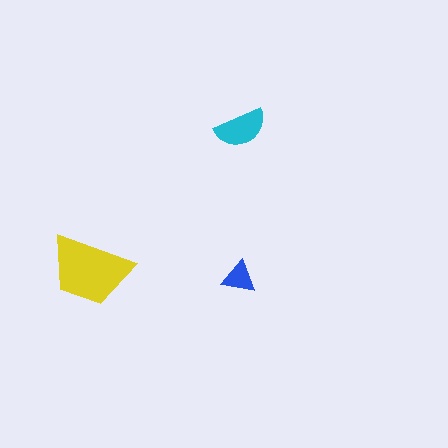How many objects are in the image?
There are 3 objects in the image.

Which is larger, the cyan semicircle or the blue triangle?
The cyan semicircle.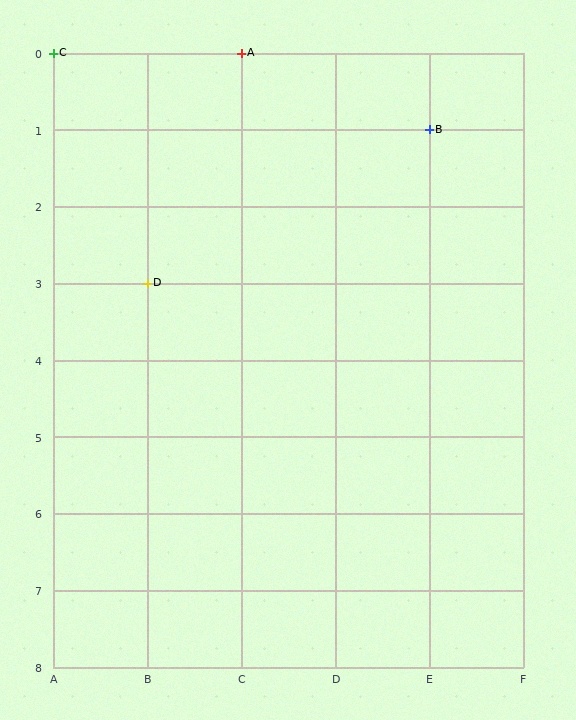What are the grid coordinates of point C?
Point C is at grid coordinates (A, 0).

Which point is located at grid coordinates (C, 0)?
Point A is at (C, 0).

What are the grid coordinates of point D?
Point D is at grid coordinates (B, 3).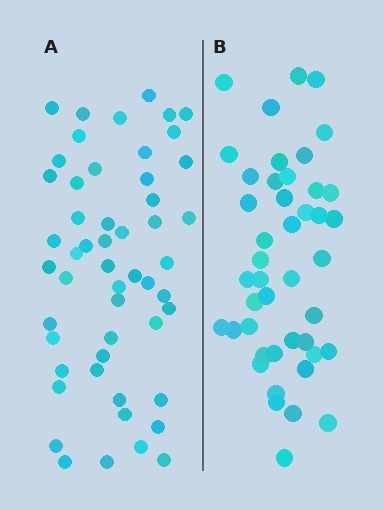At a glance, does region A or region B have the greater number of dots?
Region A (the left region) has more dots.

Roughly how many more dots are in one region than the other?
Region A has roughly 8 or so more dots than region B.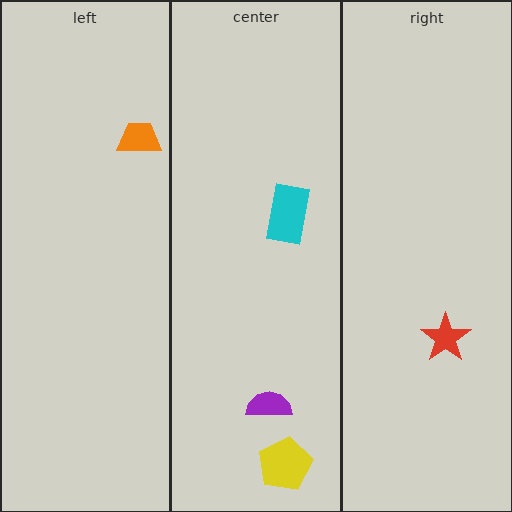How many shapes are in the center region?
3.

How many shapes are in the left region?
1.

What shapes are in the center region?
The yellow pentagon, the cyan rectangle, the purple semicircle.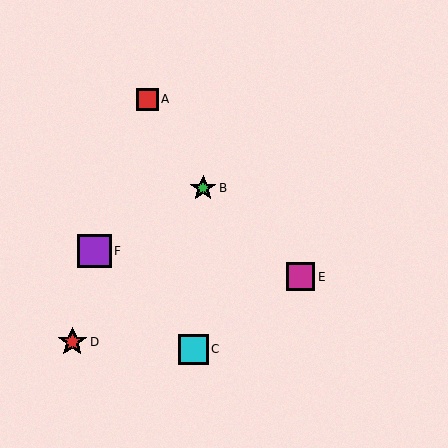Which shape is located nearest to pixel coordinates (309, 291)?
The magenta square (labeled E) at (301, 277) is nearest to that location.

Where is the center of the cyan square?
The center of the cyan square is at (193, 349).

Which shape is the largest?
The purple square (labeled F) is the largest.